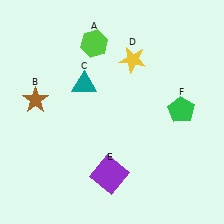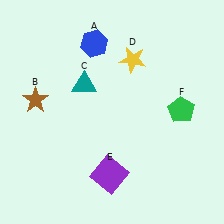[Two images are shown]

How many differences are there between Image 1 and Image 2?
There is 1 difference between the two images.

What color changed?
The hexagon (A) changed from lime in Image 1 to blue in Image 2.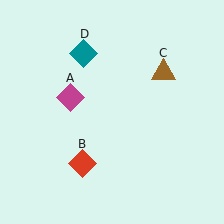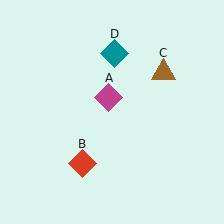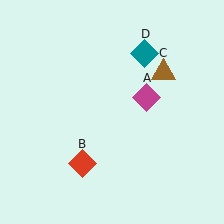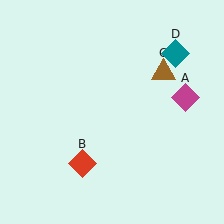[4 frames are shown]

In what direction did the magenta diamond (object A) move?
The magenta diamond (object A) moved right.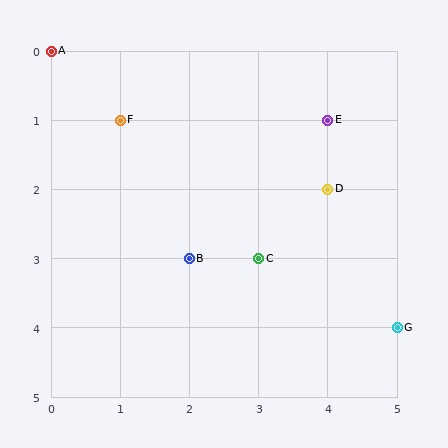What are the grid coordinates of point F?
Point F is at grid coordinates (1, 1).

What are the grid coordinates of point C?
Point C is at grid coordinates (3, 3).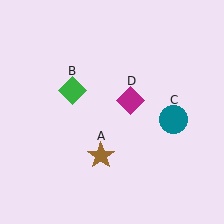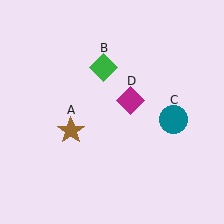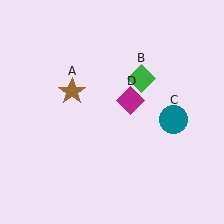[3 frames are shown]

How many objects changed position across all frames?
2 objects changed position: brown star (object A), green diamond (object B).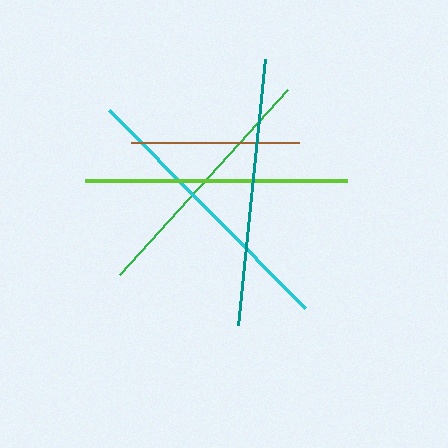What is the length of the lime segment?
The lime segment is approximately 263 pixels long.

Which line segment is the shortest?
The brown line is the shortest at approximately 168 pixels.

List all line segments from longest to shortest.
From longest to shortest: cyan, teal, lime, green, brown.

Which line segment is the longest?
The cyan line is the longest at approximately 279 pixels.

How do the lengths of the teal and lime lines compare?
The teal and lime lines are approximately the same length.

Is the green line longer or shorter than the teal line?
The teal line is longer than the green line.